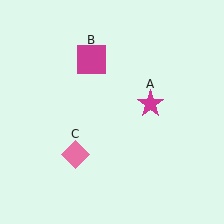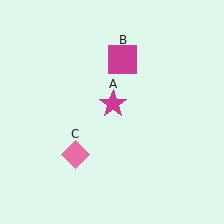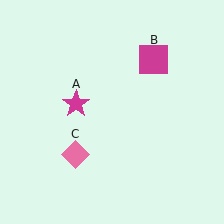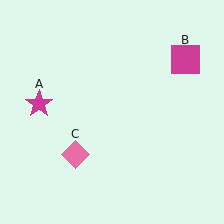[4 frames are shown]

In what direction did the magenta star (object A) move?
The magenta star (object A) moved left.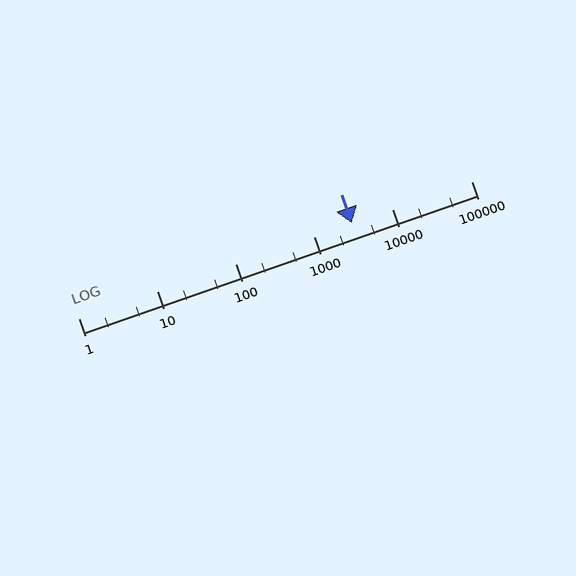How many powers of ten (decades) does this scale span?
The scale spans 5 decades, from 1 to 100000.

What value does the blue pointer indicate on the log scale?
The pointer indicates approximately 3000.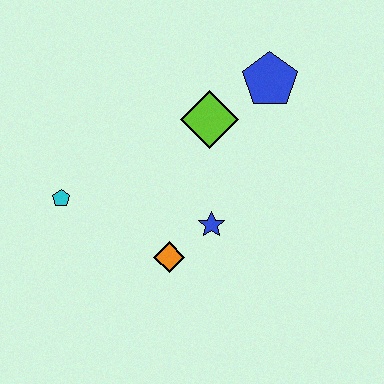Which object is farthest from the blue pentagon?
The cyan pentagon is farthest from the blue pentagon.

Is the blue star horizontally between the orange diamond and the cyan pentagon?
No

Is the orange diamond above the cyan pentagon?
No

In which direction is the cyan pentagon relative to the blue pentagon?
The cyan pentagon is to the left of the blue pentagon.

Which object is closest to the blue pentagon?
The lime diamond is closest to the blue pentagon.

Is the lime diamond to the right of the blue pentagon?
No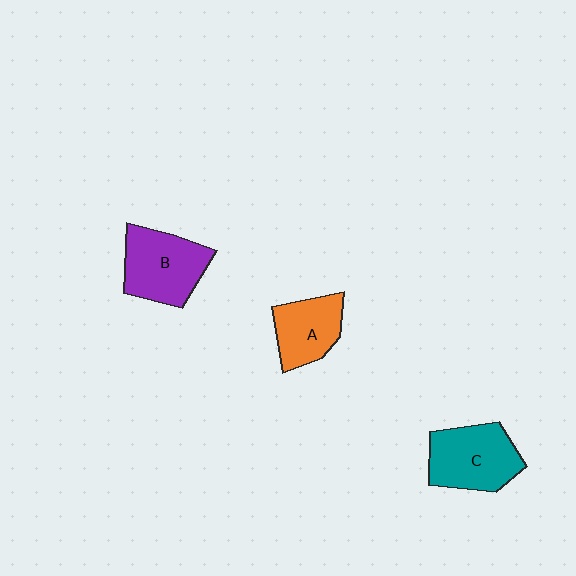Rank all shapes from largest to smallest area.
From largest to smallest: B (purple), C (teal), A (orange).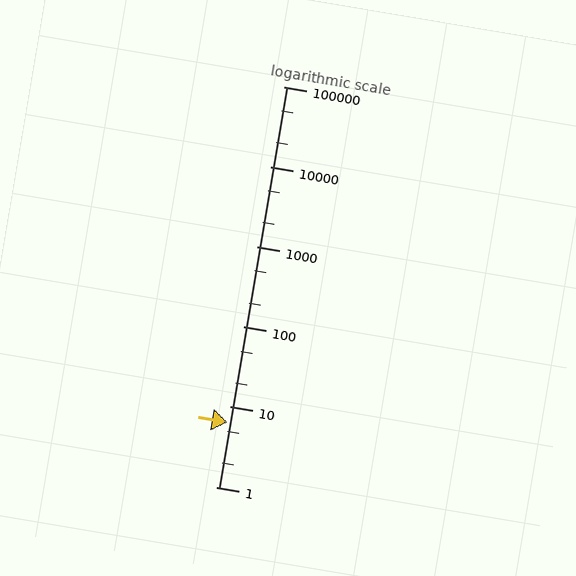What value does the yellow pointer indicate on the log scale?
The pointer indicates approximately 6.4.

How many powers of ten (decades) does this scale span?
The scale spans 5 decades, from 1 to 100000.